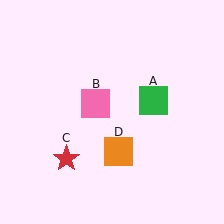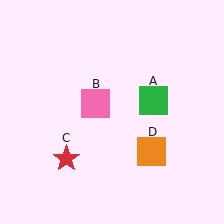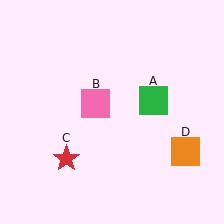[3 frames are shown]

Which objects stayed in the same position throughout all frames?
Green square (object A) and pink square (object B) and red star (object C) remained stationary.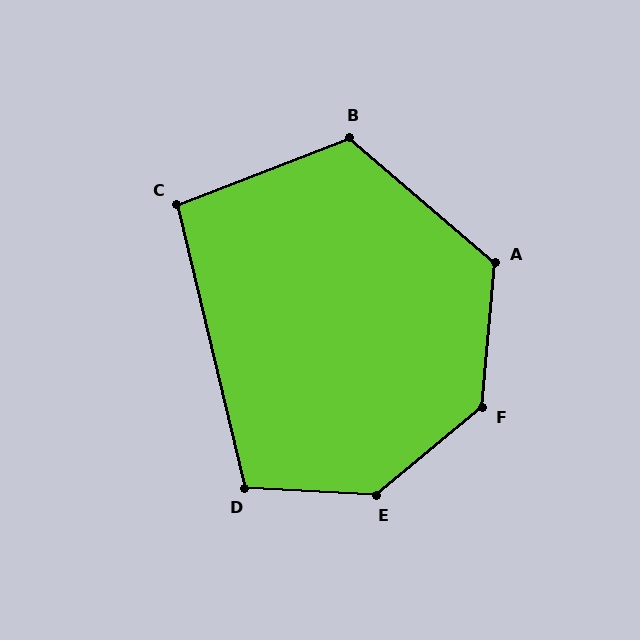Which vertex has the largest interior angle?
E, at approximately 137 degrees.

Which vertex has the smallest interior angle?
C, at approximately 98 degrees.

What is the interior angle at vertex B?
Approximately 118 degrees (obtuse).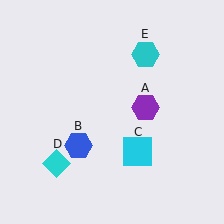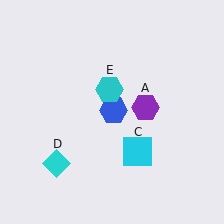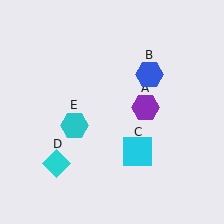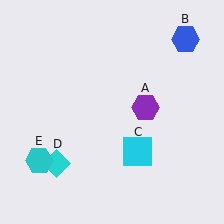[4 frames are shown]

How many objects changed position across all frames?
2 objects changed position: blue hexagon (object B), cyan hexagon (object E).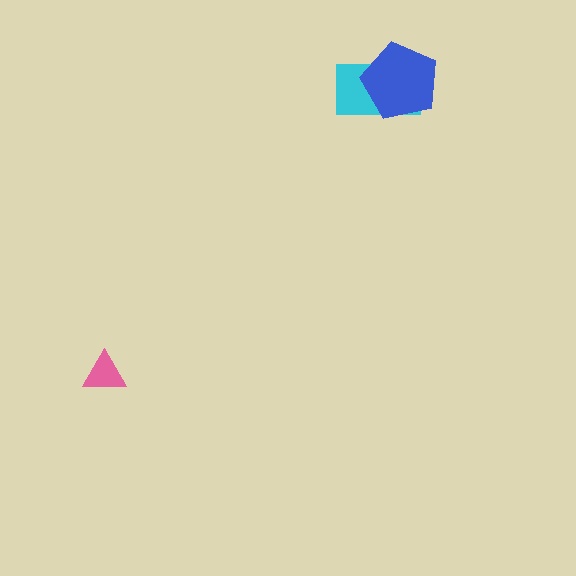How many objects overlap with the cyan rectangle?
1 object overlaps with the cyan rectangle.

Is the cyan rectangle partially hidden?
Yes, it is partially covered by another shape.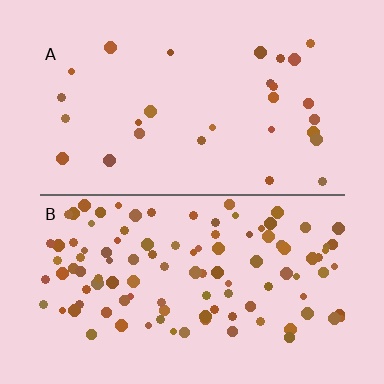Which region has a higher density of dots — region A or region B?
B (the bottom).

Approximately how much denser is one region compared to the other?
Approximately 3.9× — region B over region A.